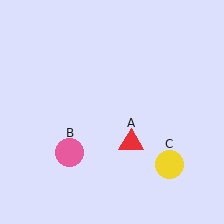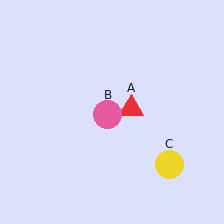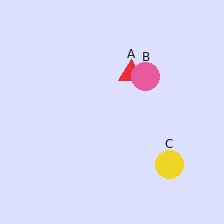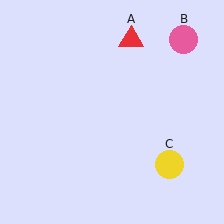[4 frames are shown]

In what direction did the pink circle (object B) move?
The pink circle (object B) moved up and to the right.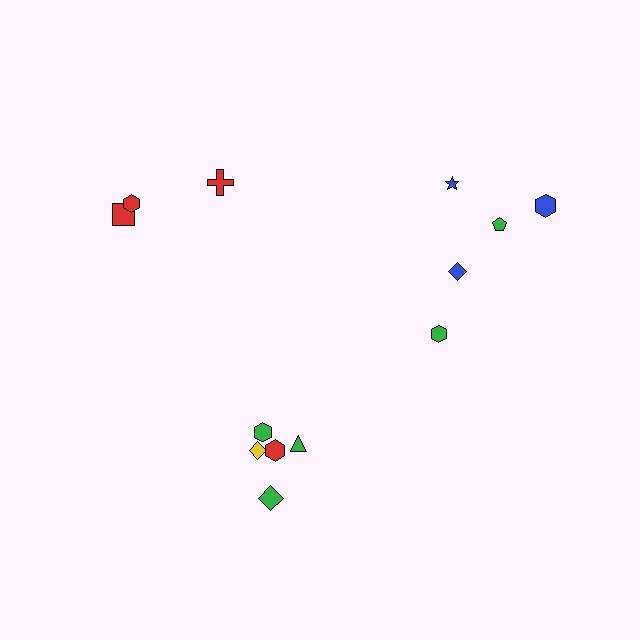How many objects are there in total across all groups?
There are 13 objects.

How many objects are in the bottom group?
There are 5 objects.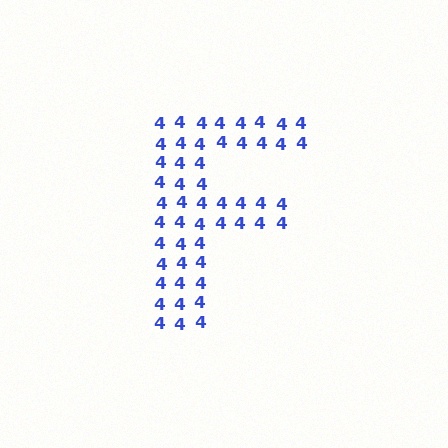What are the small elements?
The small elements are digit 4's.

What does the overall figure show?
The overall figure shows the letter F.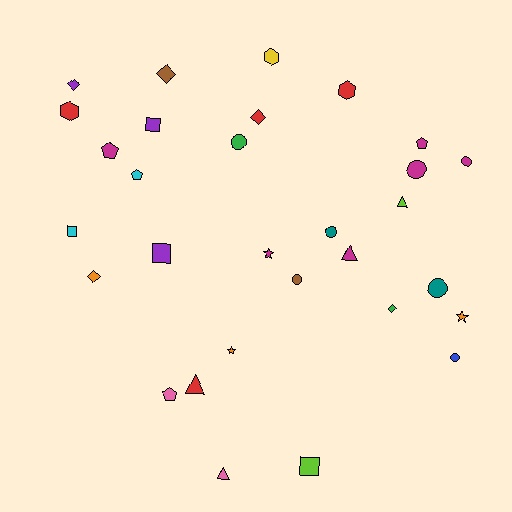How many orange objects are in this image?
There are 3 orange objects.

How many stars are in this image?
There are 3 stars.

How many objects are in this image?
There are 30 objects.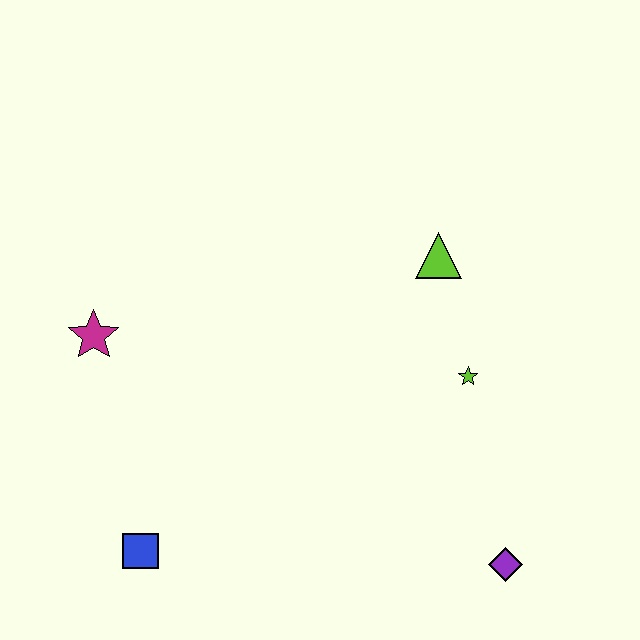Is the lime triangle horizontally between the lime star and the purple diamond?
No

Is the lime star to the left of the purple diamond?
Yes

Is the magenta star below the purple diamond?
No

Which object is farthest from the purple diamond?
The magenta star is farthest from the purple diamond.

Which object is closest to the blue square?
The magenta star is closest to the blue square.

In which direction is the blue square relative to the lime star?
The blue square is to the left of the lime star.